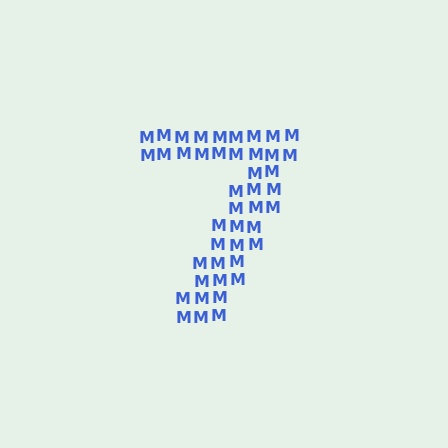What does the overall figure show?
The overall figure shows the digit 7.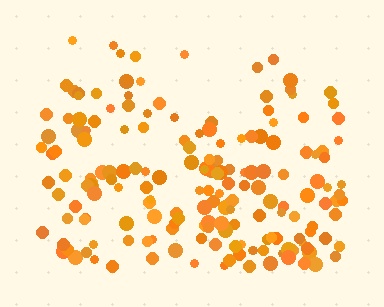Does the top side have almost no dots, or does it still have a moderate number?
Still a moderate number, just noticeably fewer than the bottom.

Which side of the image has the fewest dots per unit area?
The top.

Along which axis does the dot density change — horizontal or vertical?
Vertical.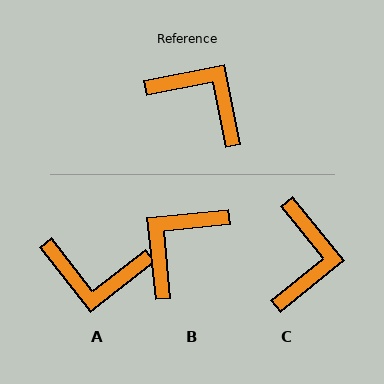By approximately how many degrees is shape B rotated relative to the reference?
Approximately 84 degrees counter-clockwise.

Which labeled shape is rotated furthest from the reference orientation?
A, about 153 degrees away.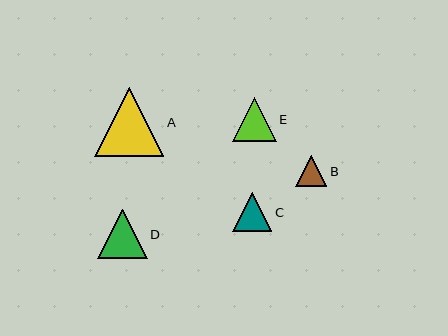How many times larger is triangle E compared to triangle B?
Triangle E is approximately 1.4 times the size of triangle B.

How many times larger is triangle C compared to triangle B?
Triangle C is approximately 1.3 times the size of triangle B.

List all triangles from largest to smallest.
From largest to smallest: A, D, E, C, B.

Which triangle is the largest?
Triangle A is the largest with a size of approximately 69 pixels.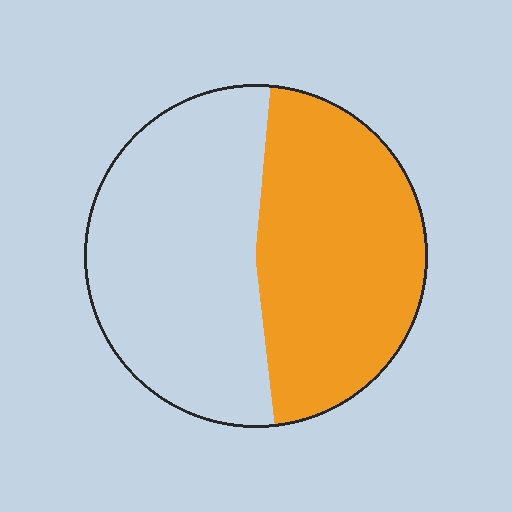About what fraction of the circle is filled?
About one half (1/2).